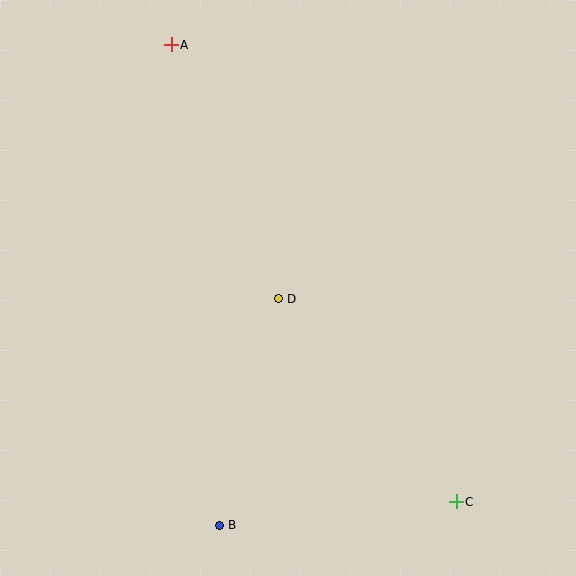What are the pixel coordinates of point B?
Point B is at (219, 525).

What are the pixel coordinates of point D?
Point D is at (278, 299).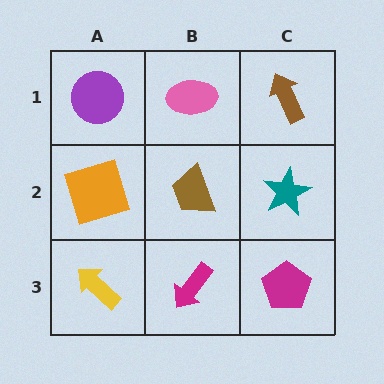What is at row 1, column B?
A pink ellipse.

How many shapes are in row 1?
3 shapes.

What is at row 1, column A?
A purple circle.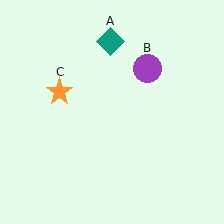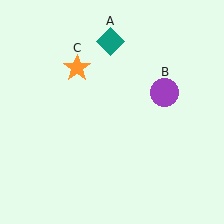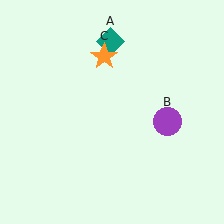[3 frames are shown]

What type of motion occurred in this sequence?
The purple circle (object B), orange star (object C) rotated clockwise around the center of the scene.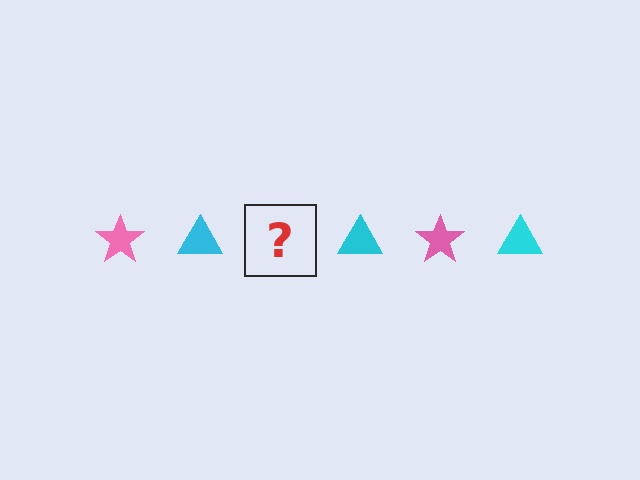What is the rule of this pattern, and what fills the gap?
The rule is that the pattern alternates between pink star and cyan triangle. The gap should be filled with a pink star.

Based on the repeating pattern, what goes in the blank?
The blank should be a pink star.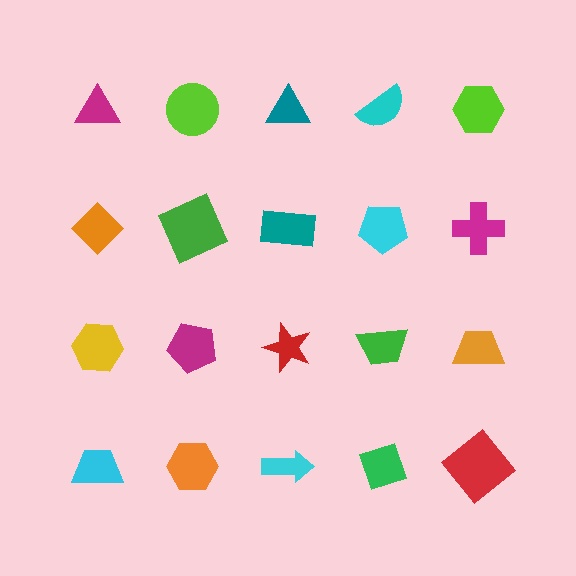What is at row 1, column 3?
A teal triangle.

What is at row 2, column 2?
A green square.